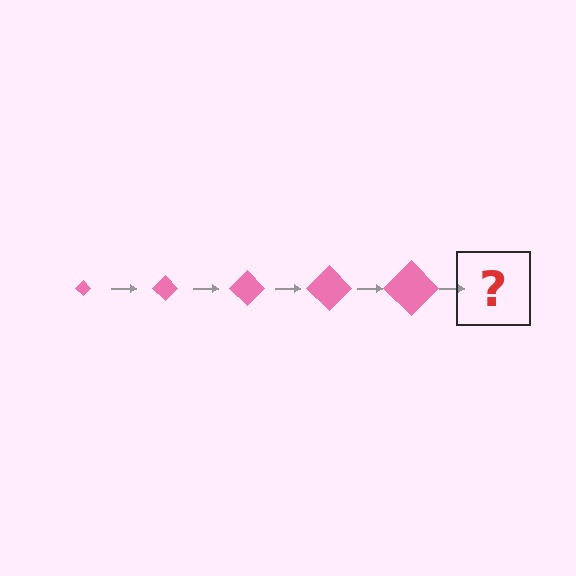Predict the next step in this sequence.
The next step is a pink diamond, larger than the previous one.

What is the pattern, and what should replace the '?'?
The pattern is that the diamond gets progressively larger each step. The '?' should be a pink diamond, larger than the previous one.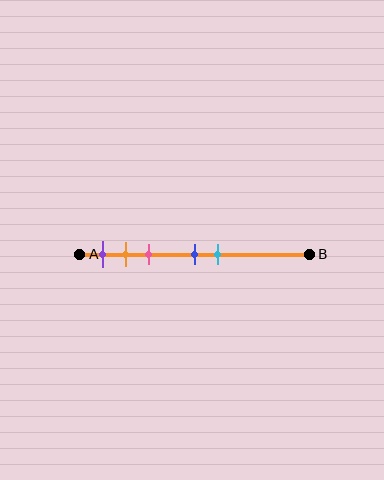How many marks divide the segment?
There are 5 marks dividing the segment.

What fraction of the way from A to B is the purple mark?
The purple mark is approximately 10% (0.1) of the way from A to B.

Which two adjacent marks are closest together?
The orange and pink marks are the closest adjacent pair.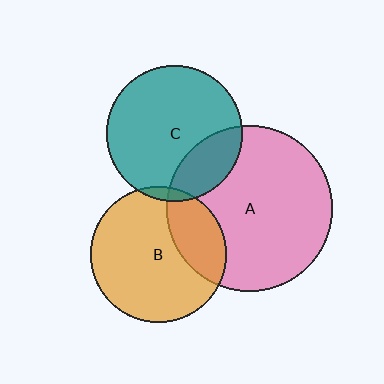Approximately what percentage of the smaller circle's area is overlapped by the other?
Approximately 25%.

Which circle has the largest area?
Circle A (pink).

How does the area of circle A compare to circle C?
Approximately 1.5 times.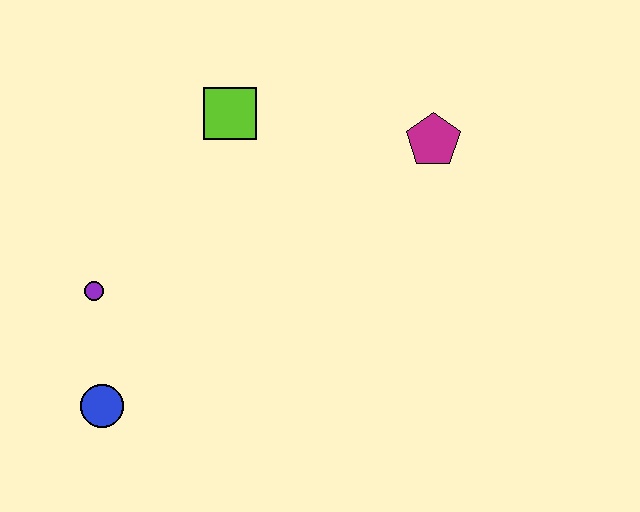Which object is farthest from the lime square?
The blue circle is farthest from the lime square.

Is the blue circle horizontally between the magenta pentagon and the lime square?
No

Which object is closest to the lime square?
The magenta pentagon is closest to the lime square.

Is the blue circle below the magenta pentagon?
Yes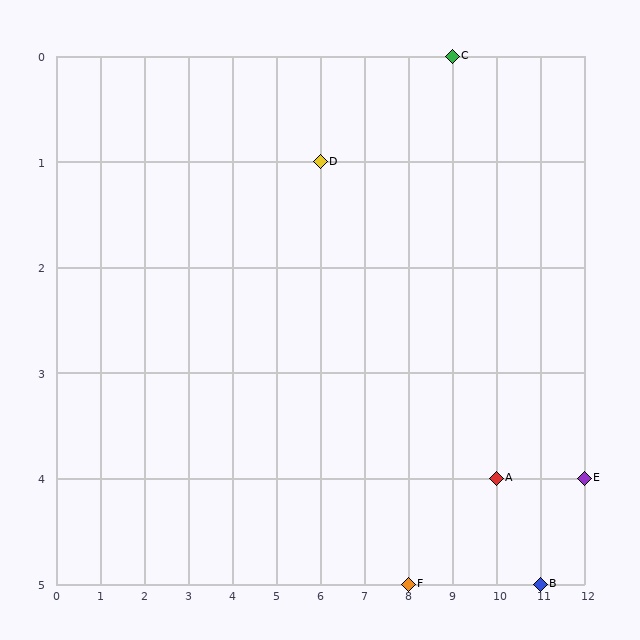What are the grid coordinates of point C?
Point C is at grid coordinates (9, 0).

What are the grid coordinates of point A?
Point A is at grid coordinates (10, 4).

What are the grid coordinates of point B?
Point B is at grid coordinates (11, 5).